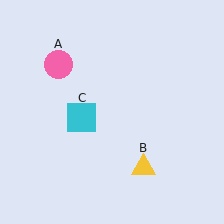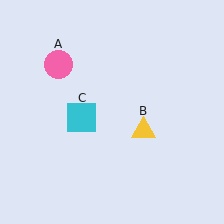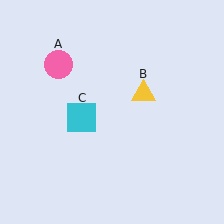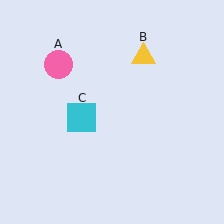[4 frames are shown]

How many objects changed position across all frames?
1 object changed position: yellow triangle (object B).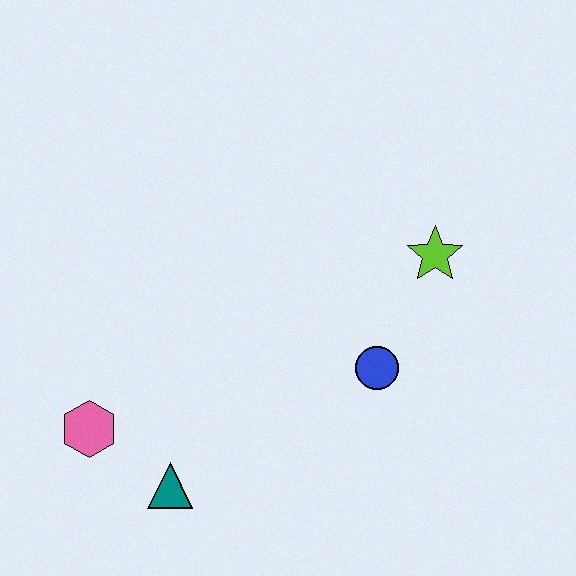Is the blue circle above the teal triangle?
Yes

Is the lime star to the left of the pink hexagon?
No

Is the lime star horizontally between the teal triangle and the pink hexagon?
No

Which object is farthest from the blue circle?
The pink hexagon is farthest from the blue circle.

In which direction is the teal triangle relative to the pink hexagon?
The teal triangle is to the right of the pink hexagon.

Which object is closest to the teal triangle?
The pink hexagon is closest to the teal triangle.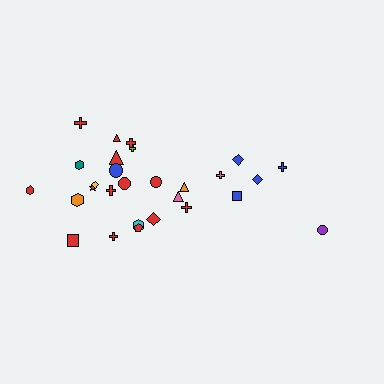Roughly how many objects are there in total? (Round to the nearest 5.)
Roughly 30 objects in total.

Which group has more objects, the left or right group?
The left group.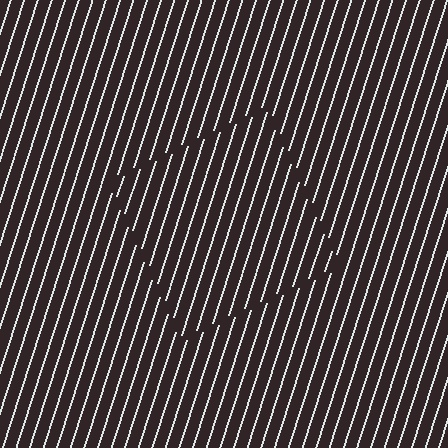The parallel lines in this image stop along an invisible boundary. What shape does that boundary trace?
An illusory square. The interior of the shape contains the same grating, shifted by half a period — the contour is defined by the phase discontinuity where line-ends from the inner and outer gratings abut.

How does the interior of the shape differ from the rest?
The interior of the shape contains the same grating, shifted by half a period — the contour is defined by the phase discontinuity where line-ends from the inner and outer gratings abut.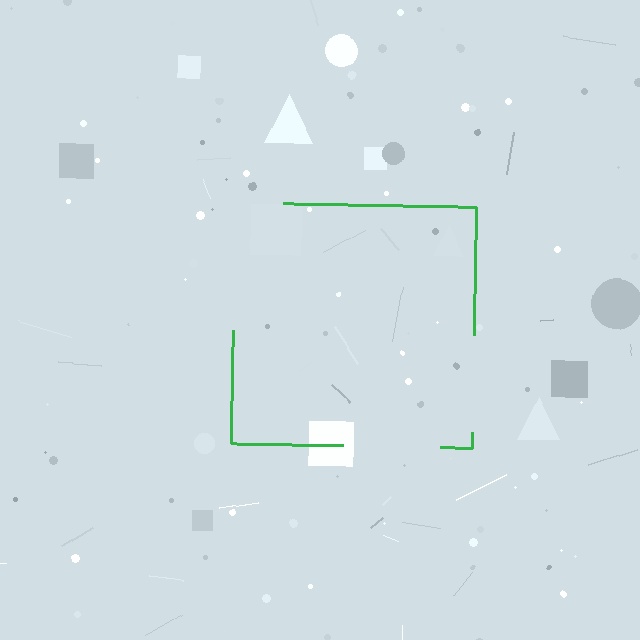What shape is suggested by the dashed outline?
The dashed outline suggests a square.